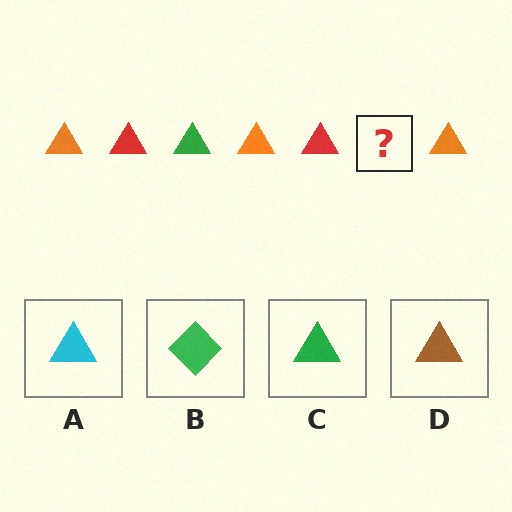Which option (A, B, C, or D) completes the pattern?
C.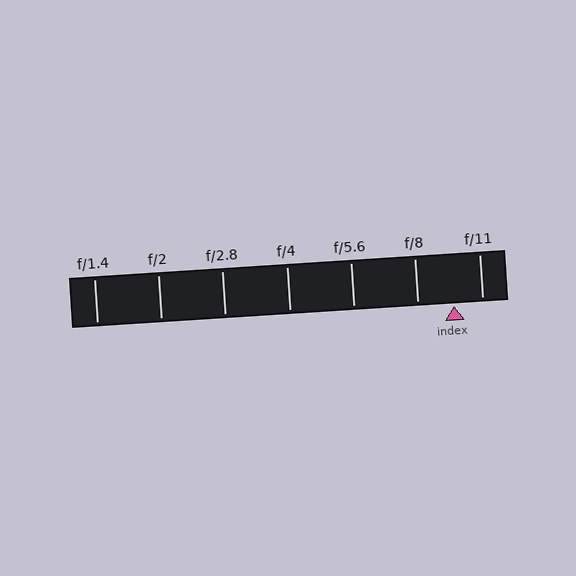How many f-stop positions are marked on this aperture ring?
There are 7 f-stop positions marked.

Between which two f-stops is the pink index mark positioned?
The index mark is between f/8 and f/11.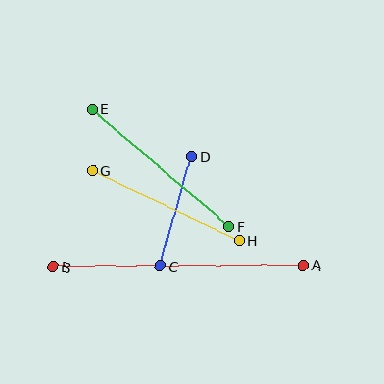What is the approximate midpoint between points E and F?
The midpoint is at approximately (160, 168) pixels.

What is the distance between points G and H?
The distance is approximately 162 pixels.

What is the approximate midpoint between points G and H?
The midpoint is at approximately (166, 206) pixels.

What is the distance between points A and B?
The distance is approximately 250 pixels.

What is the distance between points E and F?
The distance is approximately 181 pixels.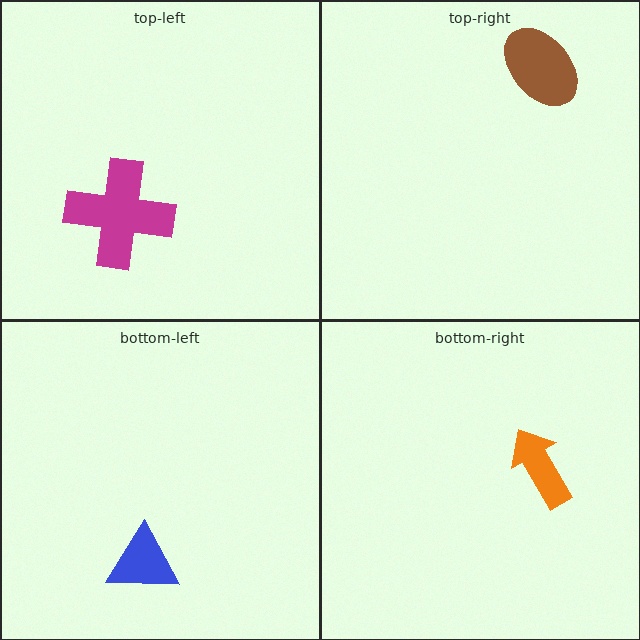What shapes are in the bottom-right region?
The orange arrow.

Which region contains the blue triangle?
The bottom-left region.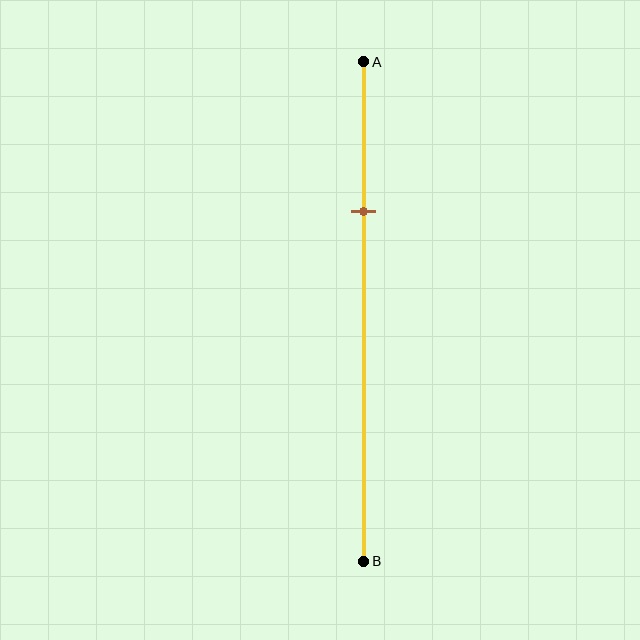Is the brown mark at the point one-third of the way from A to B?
No, the mark is at about 30% from A, not at the 33% one-third point.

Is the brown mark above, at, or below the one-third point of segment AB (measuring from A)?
The brown mark is above the one-third point of segment AB.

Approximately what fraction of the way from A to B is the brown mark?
The brown mark is approximately 30% of the way from A to B.